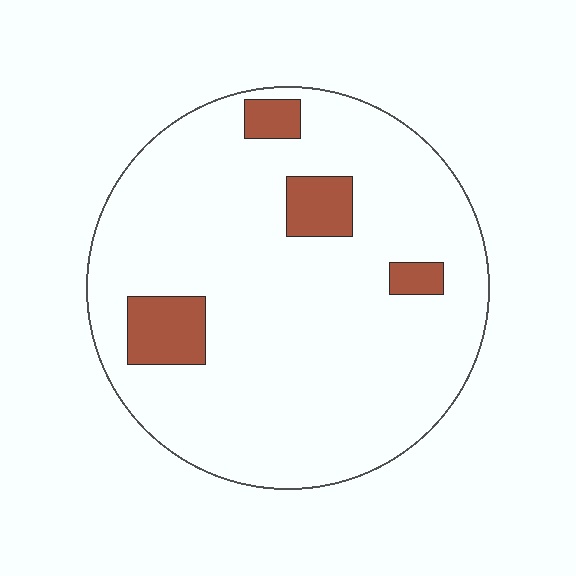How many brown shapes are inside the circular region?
4.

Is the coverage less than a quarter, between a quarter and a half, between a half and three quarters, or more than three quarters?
Less than a quarter.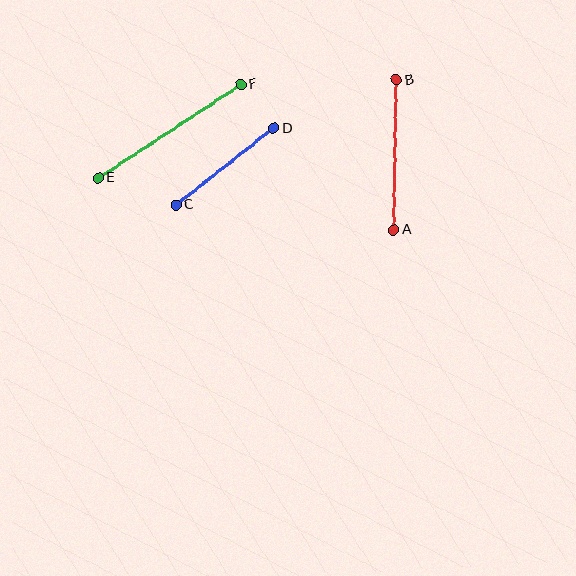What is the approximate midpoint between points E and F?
The midpoint is at approximately (170, 131) pixels.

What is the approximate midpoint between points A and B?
The midpoint is at approximately (395, 155) pixels.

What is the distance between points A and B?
The distance is approximately 150 pixels.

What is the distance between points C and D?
The distance is approximately 124 pixels.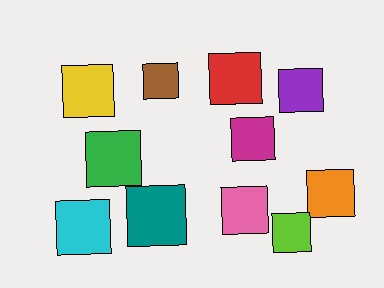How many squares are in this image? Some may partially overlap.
There are 11 squares.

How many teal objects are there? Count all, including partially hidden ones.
There is 1 teal object.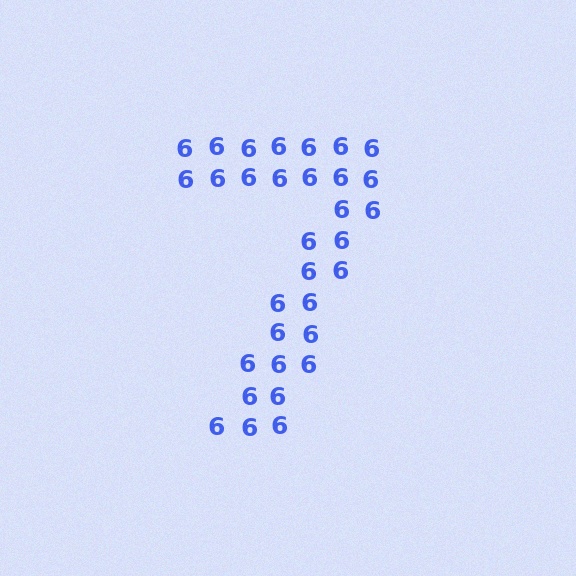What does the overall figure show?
The overall figure shows the digit 7.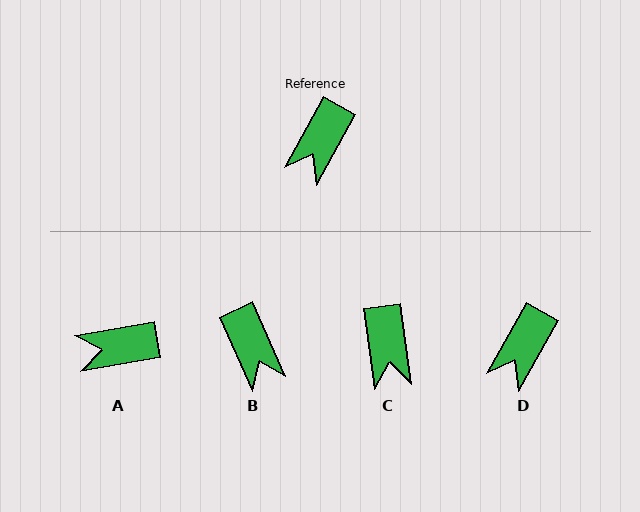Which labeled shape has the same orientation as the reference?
D.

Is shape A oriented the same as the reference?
No, it is off by about 51 degrees.